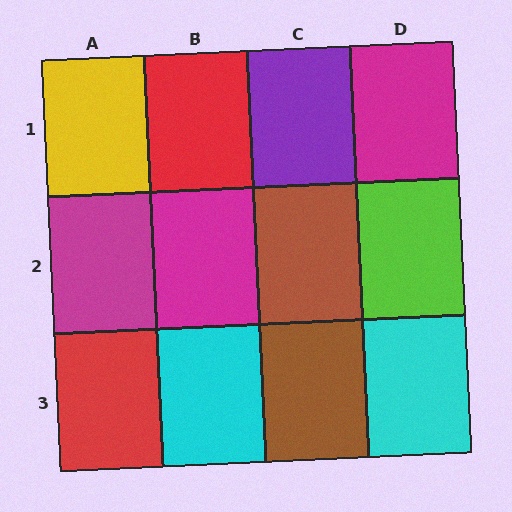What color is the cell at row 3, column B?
Cyan.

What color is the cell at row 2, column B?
Magenta.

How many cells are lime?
1 cell is lime.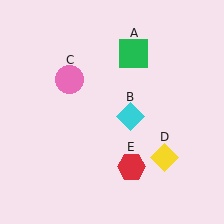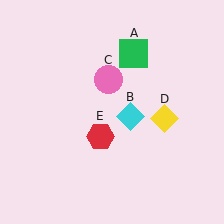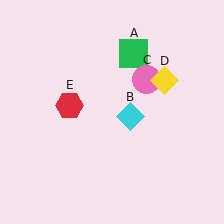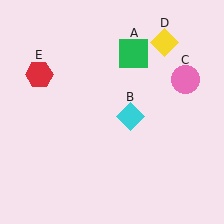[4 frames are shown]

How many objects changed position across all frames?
3 objects changed position: pink circle (object C), yellow diamond (object D), red hexagon (object E).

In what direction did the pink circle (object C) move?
The pink circle (object C) moved right.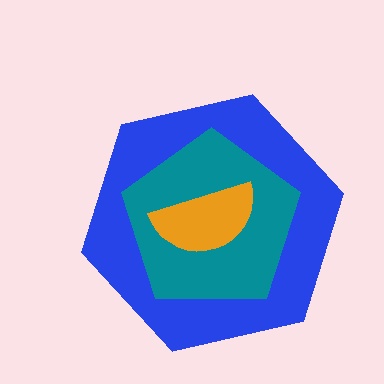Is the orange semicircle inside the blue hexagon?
Yes.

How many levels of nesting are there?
3.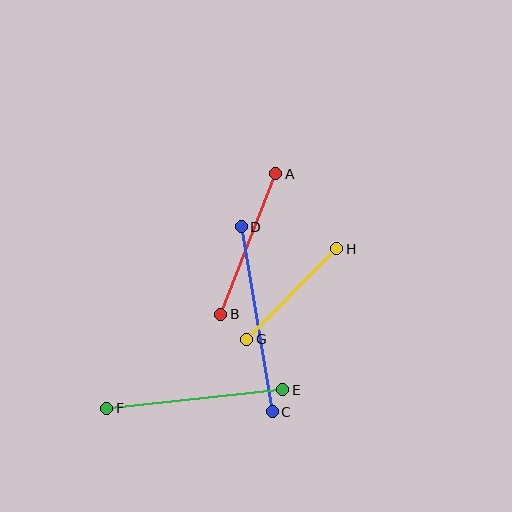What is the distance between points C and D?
The distance is approximately 188 pixels.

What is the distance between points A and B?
The distance is approximately 151 pixels.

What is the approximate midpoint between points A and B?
The midpoint is at approximately (248, 244) pixels.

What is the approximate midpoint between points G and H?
The midpoint is at approximately (292, 294) pixels.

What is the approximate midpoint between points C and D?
The midpoint is at approximately (257, 319) pixels.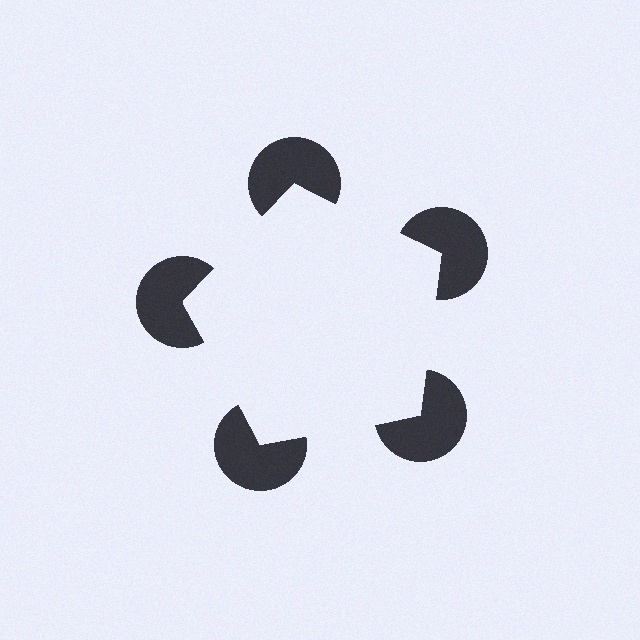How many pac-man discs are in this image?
There are 5 — one at each vertex of the illusory pentagon.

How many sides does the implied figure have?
5 sides.